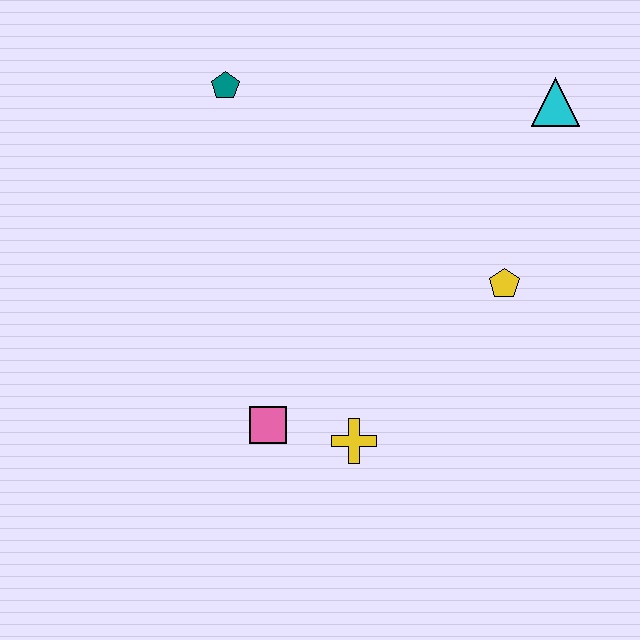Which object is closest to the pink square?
The yellow cross is closest to the pink square.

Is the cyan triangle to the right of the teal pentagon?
Yes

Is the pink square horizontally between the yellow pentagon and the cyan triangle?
No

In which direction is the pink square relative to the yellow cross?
The pink square is to the left of the yellow cross.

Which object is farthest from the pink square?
The cyan triangle is farthest from the pink square.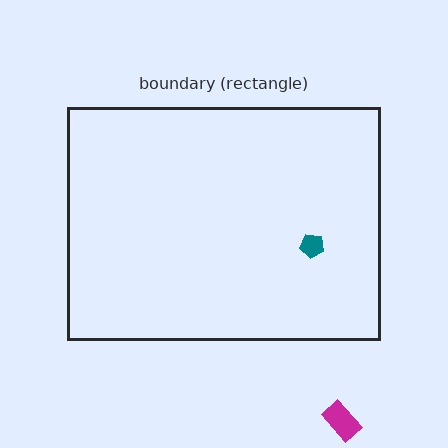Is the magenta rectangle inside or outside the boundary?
Outside.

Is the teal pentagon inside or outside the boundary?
Inside.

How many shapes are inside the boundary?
1 inside, 1 outside.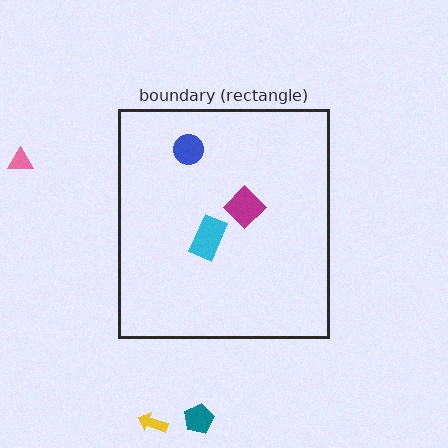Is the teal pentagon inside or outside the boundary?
Outside.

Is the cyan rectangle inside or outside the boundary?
Inside.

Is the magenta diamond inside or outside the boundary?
Inside.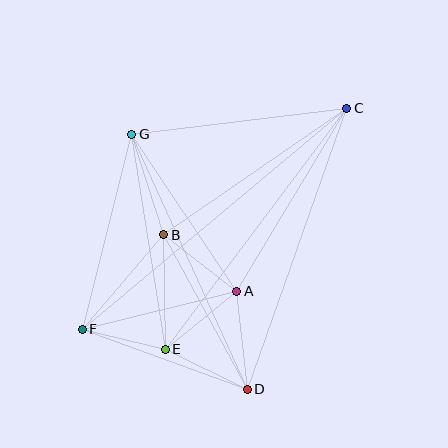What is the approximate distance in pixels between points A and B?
The distance between A and B is approximately 92 pixels.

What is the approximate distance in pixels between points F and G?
The distance between F and G is approximately 201 pixels.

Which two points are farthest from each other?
Points C and F are farthest from each other.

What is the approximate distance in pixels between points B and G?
The distance between B and G is approximately 105 pixels.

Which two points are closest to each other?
Points E and F are closest to each other.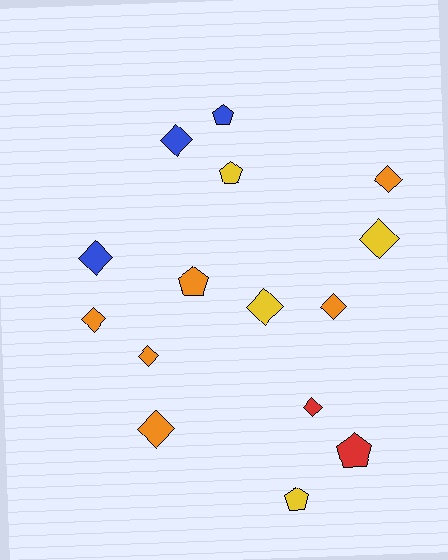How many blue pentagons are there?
There is 1 blue pentagon.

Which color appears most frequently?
Orange, with 6 objects.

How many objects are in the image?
There are 15 objects.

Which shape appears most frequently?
Diamond, with 10 objects.